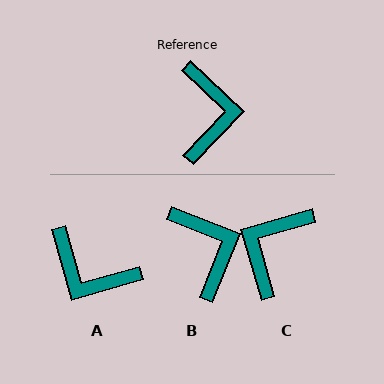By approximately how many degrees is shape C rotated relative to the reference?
Approximately 150 degrees counter-clockwise.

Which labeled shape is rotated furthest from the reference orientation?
C, about 150 degrees away.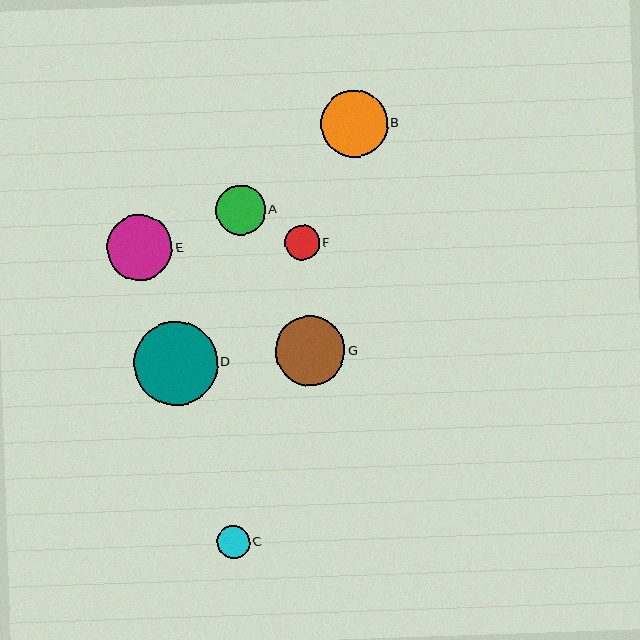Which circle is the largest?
Circle D is the largest with a size of approximately 84 pixels.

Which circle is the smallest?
Circle C is the smallest with a size of approximately 33 pixels.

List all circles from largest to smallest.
From largest to smallest: D, G, B, E, A, F, C.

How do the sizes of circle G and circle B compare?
Circle G and circle B are approximately the same size.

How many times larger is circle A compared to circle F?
Circle A is approximately 1.4 times the size of circle F.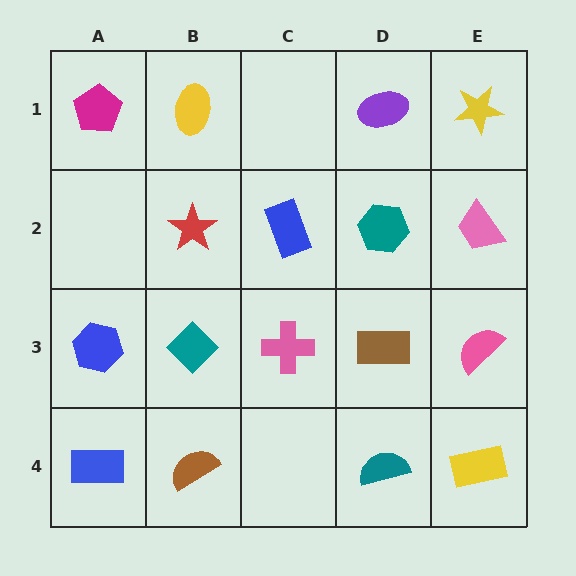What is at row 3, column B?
A teal diamond.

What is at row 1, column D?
A purple ellipse.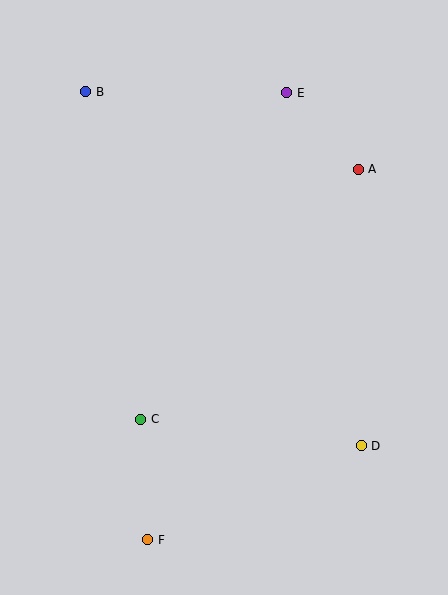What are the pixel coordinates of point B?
Point B is at (86, 92).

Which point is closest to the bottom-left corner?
Point F is closest to the bottom-left corner.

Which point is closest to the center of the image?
Point C at (141, 419) is closest to the center.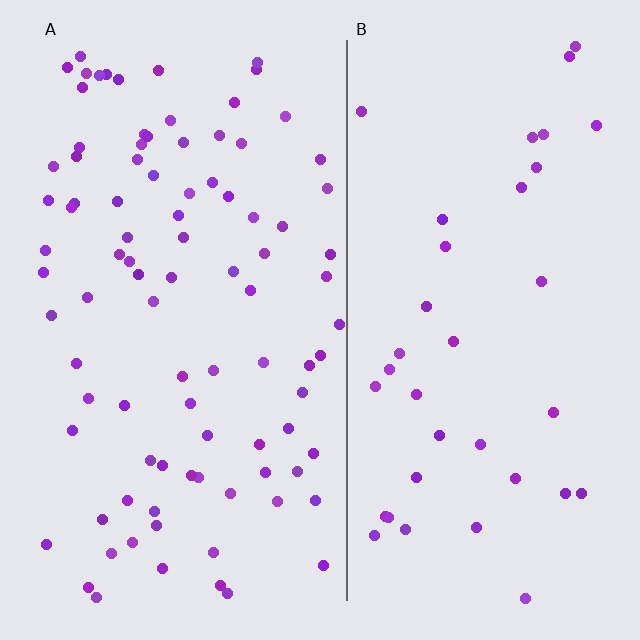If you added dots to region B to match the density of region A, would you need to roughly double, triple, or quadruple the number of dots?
Approximately triple.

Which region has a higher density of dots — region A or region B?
A (the left).